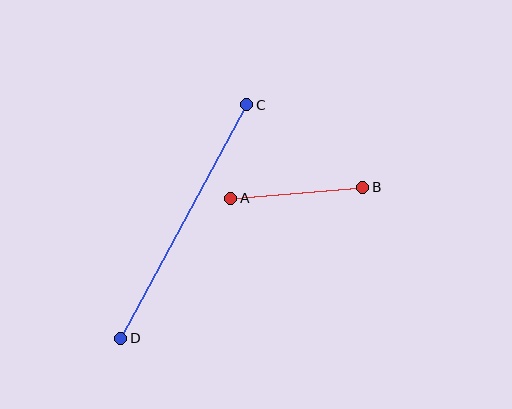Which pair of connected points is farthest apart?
Points C and D are farthest apart.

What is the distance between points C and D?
The distance is approximately 265 pixels.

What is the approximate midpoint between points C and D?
The midpoint is at approximately (184, 221) pixels.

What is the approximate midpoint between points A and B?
The midpoint is at approximately (297, 193) pixels.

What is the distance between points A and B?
The distance is approximately 133 pixels.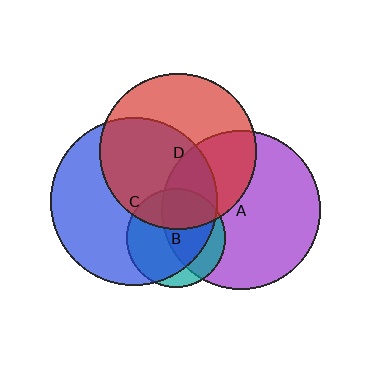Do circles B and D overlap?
Yes.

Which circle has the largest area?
Circle C (blue).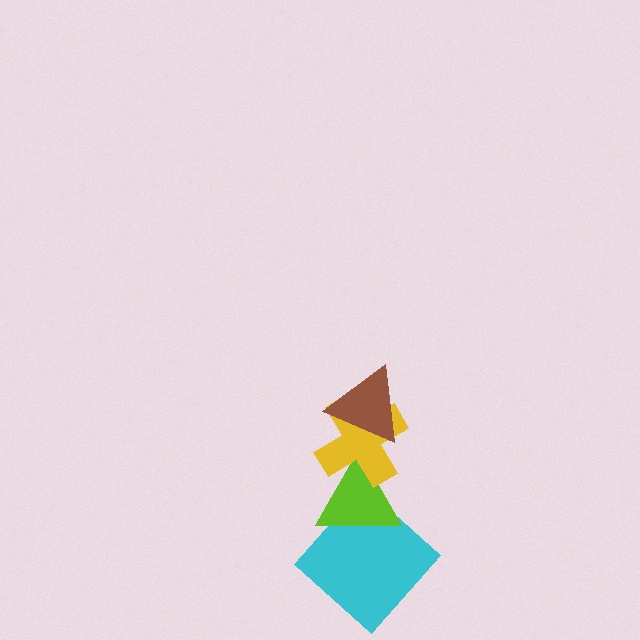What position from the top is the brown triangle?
The brown triangle is 1st from the top.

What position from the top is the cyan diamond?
The cyan diamond is 4th from the top.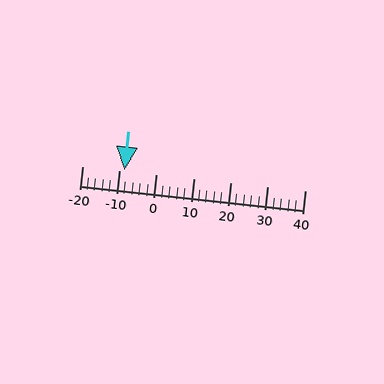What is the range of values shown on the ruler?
The ruler shows values from -20 to 40.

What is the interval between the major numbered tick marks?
The major tick marks are spaced 10 units apart.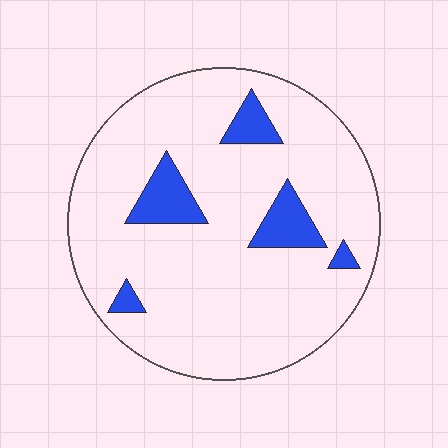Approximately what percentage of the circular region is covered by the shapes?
Approximately 10%.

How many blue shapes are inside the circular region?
5.